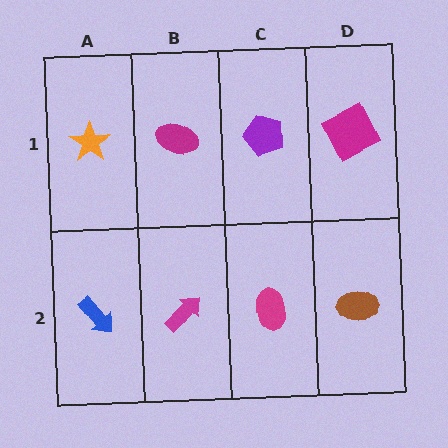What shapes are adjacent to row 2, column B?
A magenta ellipse (row 1, column B), a blue arrow (row 2, column A), a magenta ellipse (row 2, column C).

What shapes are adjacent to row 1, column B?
A magenta arrow (row 2, column B), an orange star (row 1, column A), a purple pentagon (row 1, column C).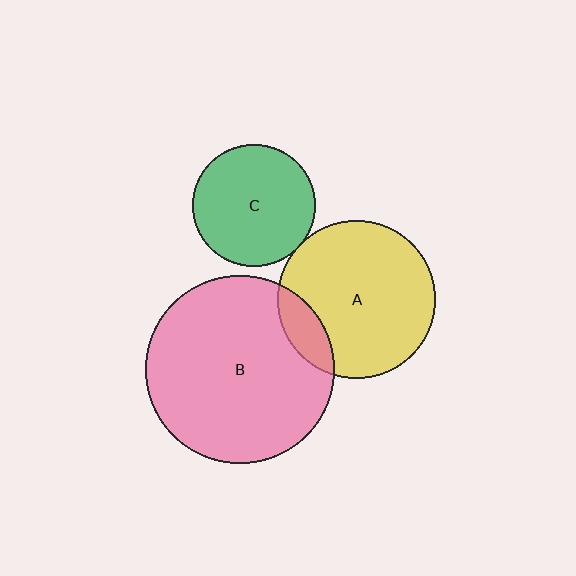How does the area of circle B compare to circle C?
Approximately 2.4 times.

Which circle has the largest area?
Circle B (pink).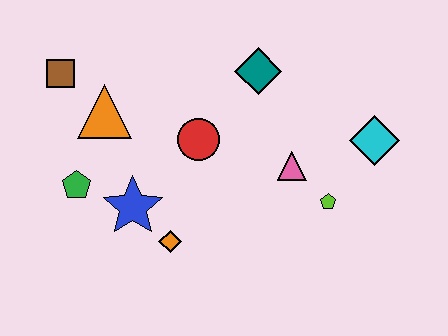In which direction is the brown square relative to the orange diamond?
The brown square is above the orange diamond.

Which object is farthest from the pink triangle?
The brown square is farthest from the pink triangle.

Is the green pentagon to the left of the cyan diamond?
Yes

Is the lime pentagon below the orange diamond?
No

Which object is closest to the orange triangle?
The brown square is closest to the orange triangle.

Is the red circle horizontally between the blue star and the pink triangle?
Yes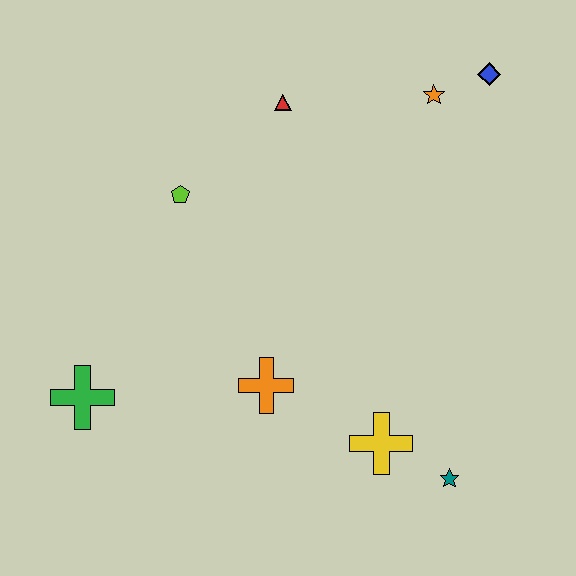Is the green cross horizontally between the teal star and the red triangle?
No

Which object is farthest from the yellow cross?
The blue diamond is farthest from the yellow cross.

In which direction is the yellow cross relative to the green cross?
The yellow cross is to the right of the green cross.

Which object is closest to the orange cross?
The yellow cross is closest to the orange cross.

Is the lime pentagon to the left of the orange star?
Yes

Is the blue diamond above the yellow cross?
Yes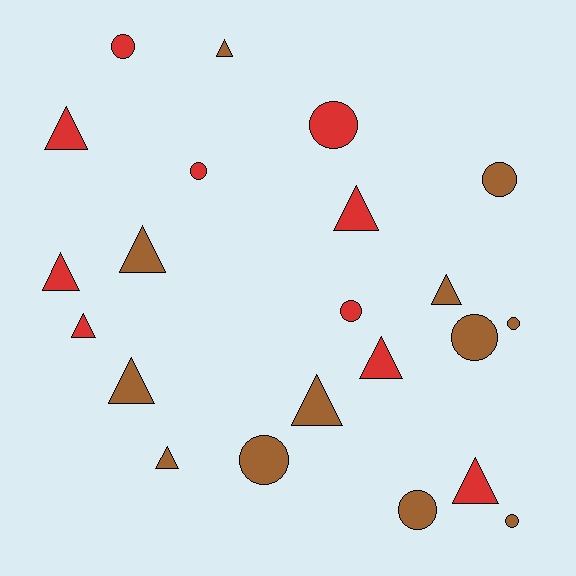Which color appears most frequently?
Brown, with 12 objects.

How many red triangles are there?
There are 6 red triangles.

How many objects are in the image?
There are 22 objects.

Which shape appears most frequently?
Triangle, with 12 objects.